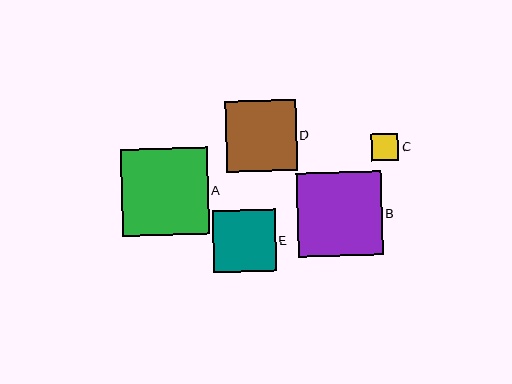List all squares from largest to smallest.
From largest to smallest: A, B, D, E, C.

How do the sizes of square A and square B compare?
Square A and square B are approximately the same size.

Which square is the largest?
Square A is the largest with a size of approximately 87 pixels.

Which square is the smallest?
Square C is the smallest with a size of approximately 27 pixels.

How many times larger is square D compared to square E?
Square D is approximately 1.1 times the size of square E.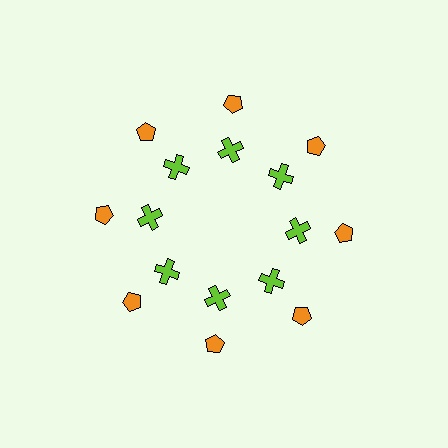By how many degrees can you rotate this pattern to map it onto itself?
The pattern maps onto itself every 45 degrees of rotation.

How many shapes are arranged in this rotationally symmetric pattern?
There are 16 shapes, arranged in 8 groups of 2.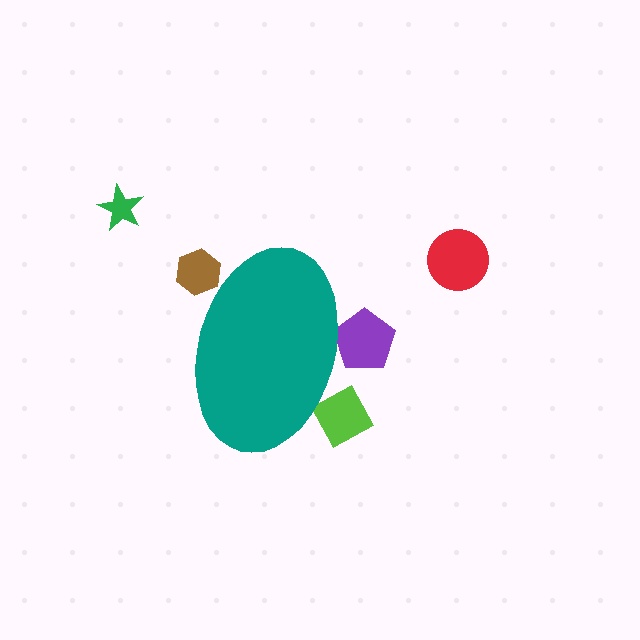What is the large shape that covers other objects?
A teal ellipse.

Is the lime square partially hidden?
Yes, the lime square is partially hidden behind the teal ellipse.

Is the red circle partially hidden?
No, the red circle is fully visible.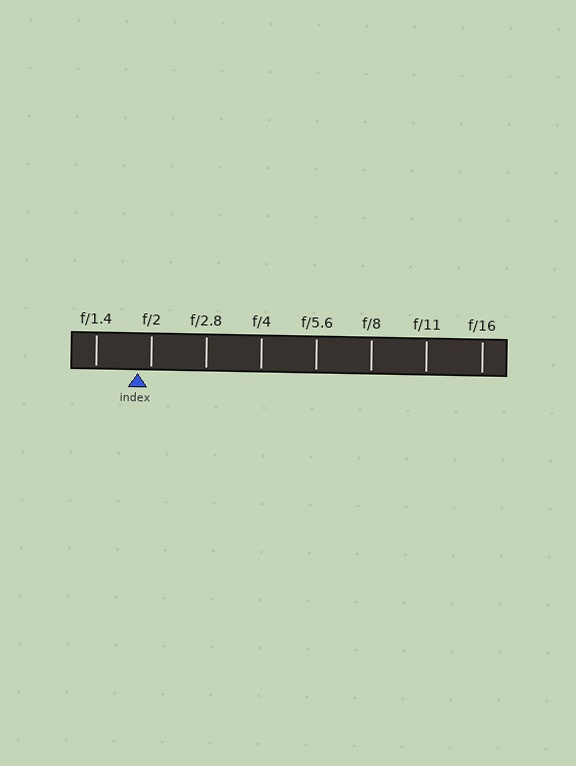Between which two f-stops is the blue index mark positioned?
The index mark is between f/1.4 and f/2.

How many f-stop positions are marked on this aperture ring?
There are 8 f-stop positions marked.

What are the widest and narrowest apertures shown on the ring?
The widest aperture shown is f/1.4 and the narrowest is f/16.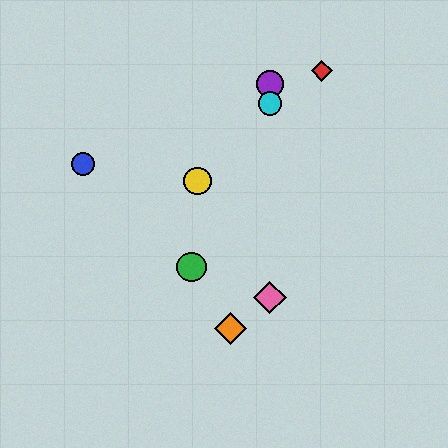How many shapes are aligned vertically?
3 shapes (the purple circle, the cyan circle, the pink diamond) are aligned vertically.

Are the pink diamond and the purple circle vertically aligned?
Yes, both are at x≈270.